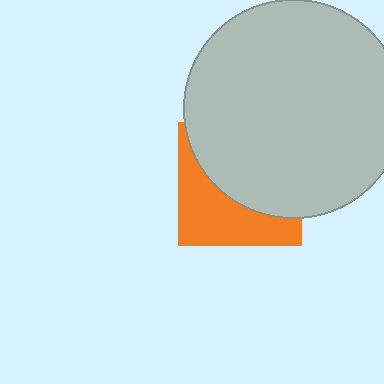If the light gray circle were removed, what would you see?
You would see the complete orange square.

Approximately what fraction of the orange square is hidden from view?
Roughly 58% of the orange square is hidden behind the light gray circle.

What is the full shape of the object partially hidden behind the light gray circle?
The partially hidden object is an orange square.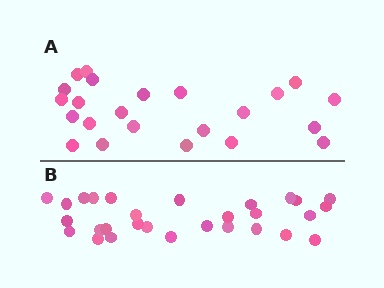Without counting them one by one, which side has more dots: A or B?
Region B (the bottom region) has more dots.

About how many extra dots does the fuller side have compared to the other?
Region B has about 6 more dots than region A.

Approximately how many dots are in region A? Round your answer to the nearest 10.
About 20 dots. (The exact count is 23, which rounds to 20.)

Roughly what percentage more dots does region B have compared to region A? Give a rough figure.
About 25% more.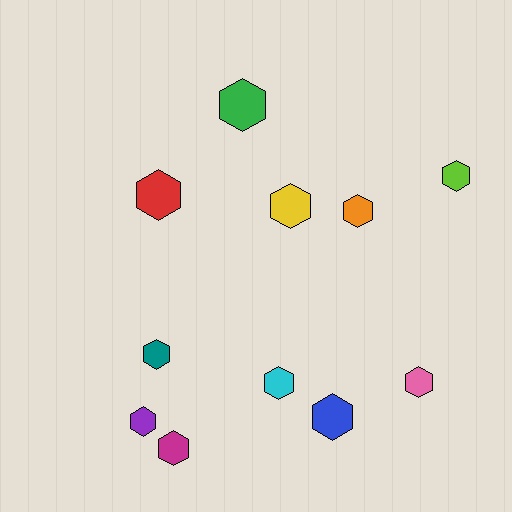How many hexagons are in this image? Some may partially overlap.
There are 11 hexagons.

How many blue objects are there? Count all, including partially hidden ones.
There is 1 blue object.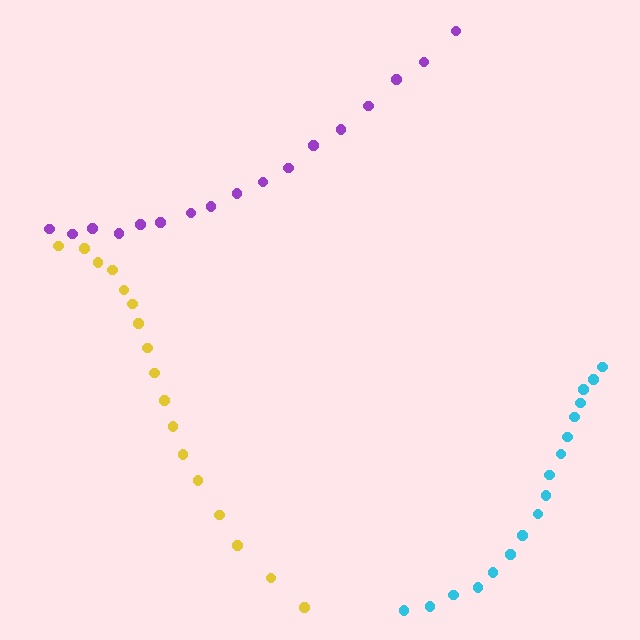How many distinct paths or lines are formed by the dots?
There are 3 distinct paths.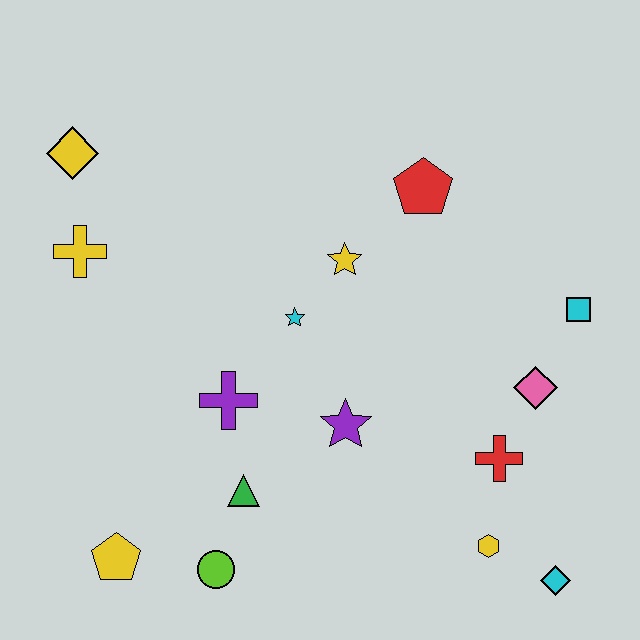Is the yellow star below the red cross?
No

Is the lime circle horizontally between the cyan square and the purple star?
No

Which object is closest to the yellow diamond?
The yellow cross is closest to the yellow diamond.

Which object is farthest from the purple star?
The yellow diamond is farthest from the purple star.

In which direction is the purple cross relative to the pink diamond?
The purple cross is to the left of the pink diamond.